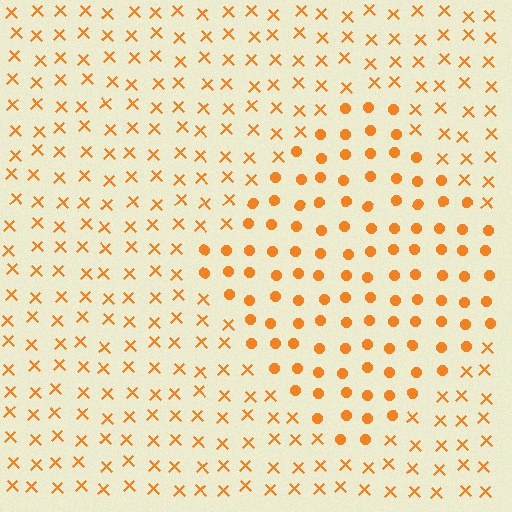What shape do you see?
I see a diamond.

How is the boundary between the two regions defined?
The boundary is defined by a change in element shape: circles inside vs. X marks outside. All elements share the same color and spacing.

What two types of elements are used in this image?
The image uses circles inside the diamond region and X marks outside it.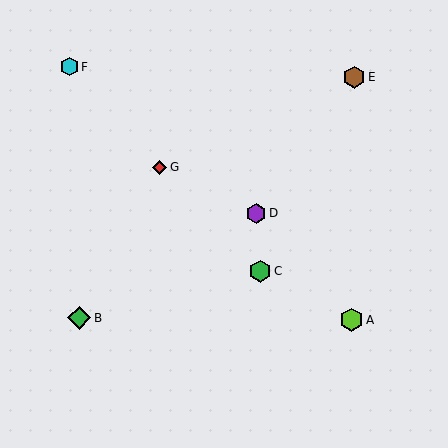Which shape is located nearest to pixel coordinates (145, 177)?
The red diamond (labeled G) at (160, 167) is nearest to that location.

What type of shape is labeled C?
Shape C is a green hexagon.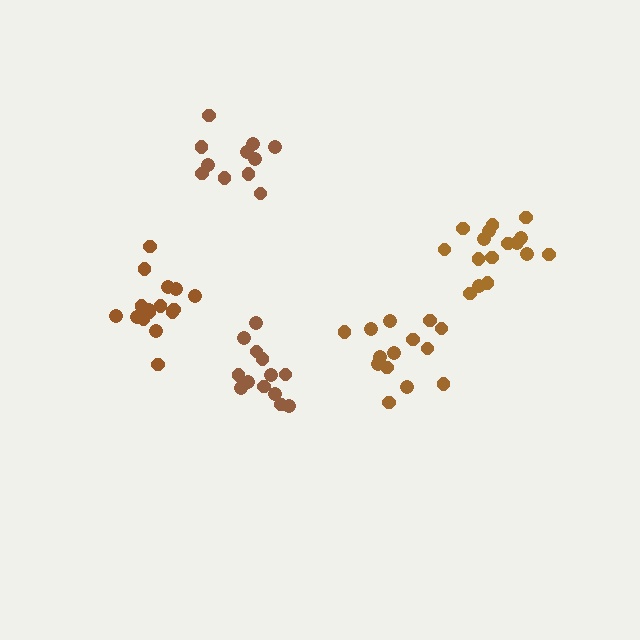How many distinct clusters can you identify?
There are 5 distinct clusters.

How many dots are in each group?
Group 1: 16 dots, Group 2: 13 dots, Group 3: 16 dots, Group 4: 11 dots, Group 5: 14 dots (70 total).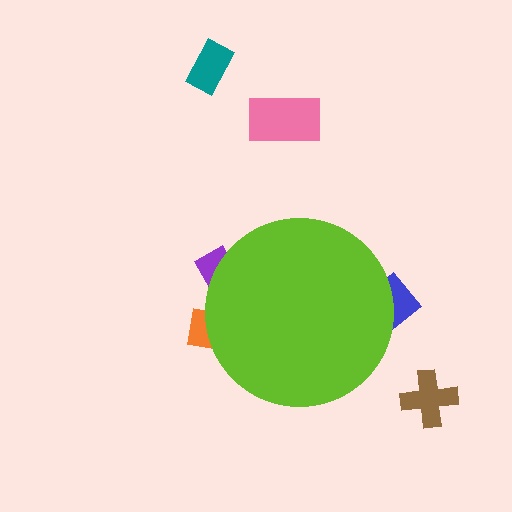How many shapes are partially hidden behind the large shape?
3 shapes are partially hidden.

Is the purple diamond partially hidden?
Yes, the purple diamond is partially hidden behind the lime circle.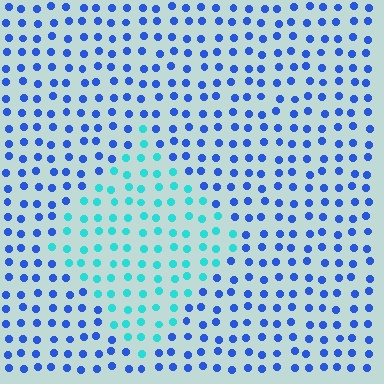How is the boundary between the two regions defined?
The boundary is defined purely by a slight shift in hue (about 46 degrees). Spacing, size, and orientation are identical on both sides.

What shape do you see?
I see a diamond.